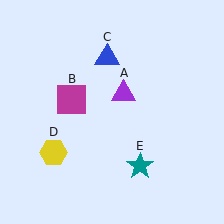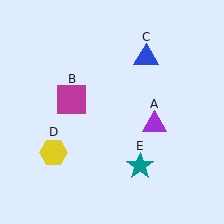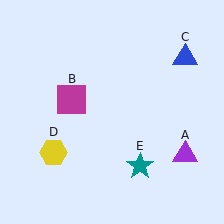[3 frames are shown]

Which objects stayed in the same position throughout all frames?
Magenta square (object B) and yellow hexagon (object D) and teal star (object E) remained stationary.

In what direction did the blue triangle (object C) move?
The blue triangle (object C) moved right.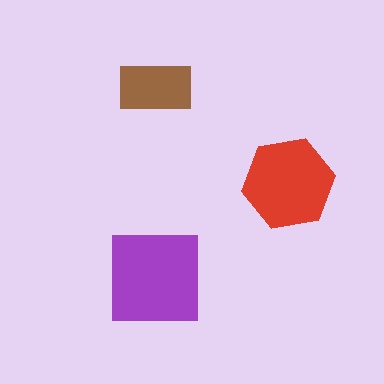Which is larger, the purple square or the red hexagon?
The purple square.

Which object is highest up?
The brown rectangle is topmost.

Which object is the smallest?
The brown rectangle.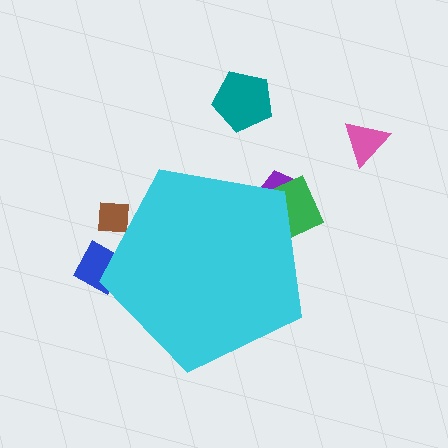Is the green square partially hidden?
Yes, the green square is partially hidden behind the cyan pentagon.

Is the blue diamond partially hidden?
Yes, the blue diamond is partially hidden behind the cyan pentagon.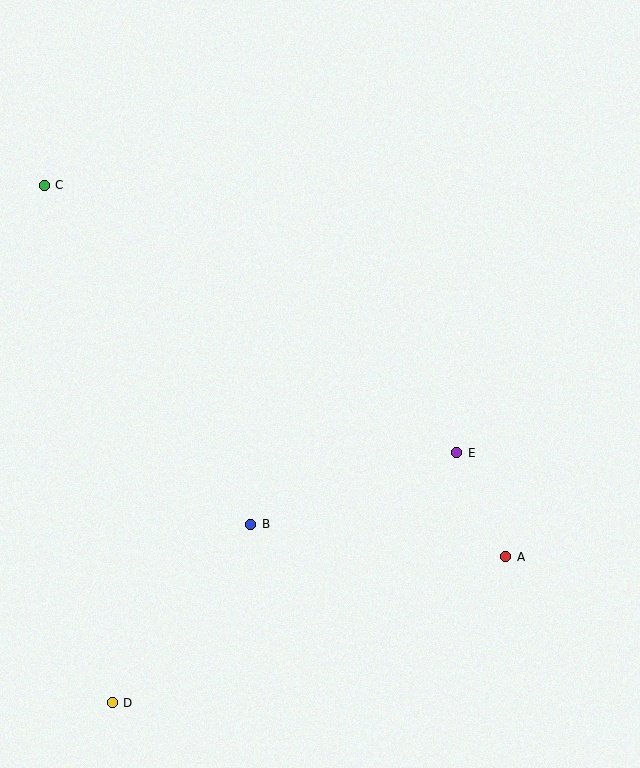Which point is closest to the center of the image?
Point E at (457, 453) is closest to the center.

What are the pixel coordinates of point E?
Point E is at (457, 453).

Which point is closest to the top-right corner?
Point E is closest to the top-right corner.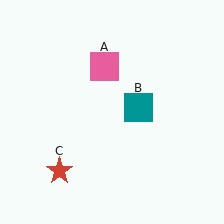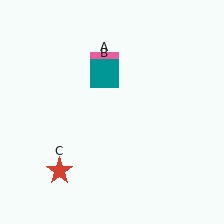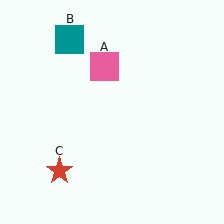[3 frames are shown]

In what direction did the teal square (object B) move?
The teal square (object B) moved up and to the left.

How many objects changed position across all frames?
1 object changed position: teal square (object B).